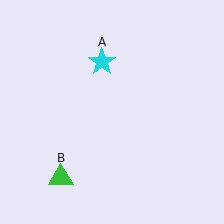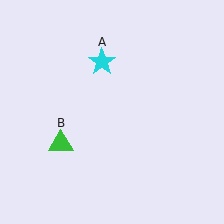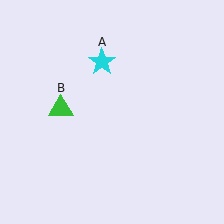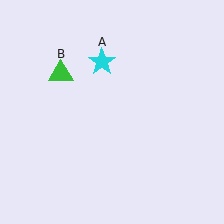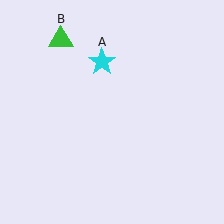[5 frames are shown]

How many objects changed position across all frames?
1 object changed position: green triangle (object B).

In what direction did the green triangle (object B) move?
The green triangle (object B) moved up.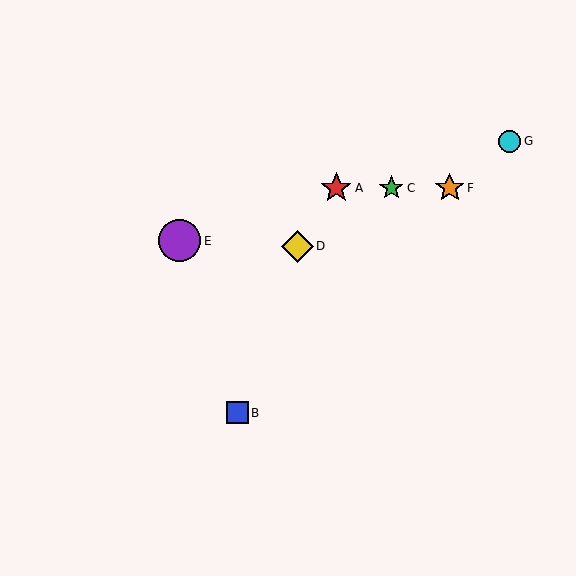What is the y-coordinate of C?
Object C is at y≈188.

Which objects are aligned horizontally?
Objects A, C, F are aligned horizontally.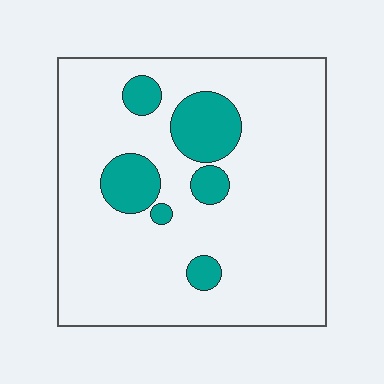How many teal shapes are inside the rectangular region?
6.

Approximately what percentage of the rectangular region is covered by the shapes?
Approximately 15%.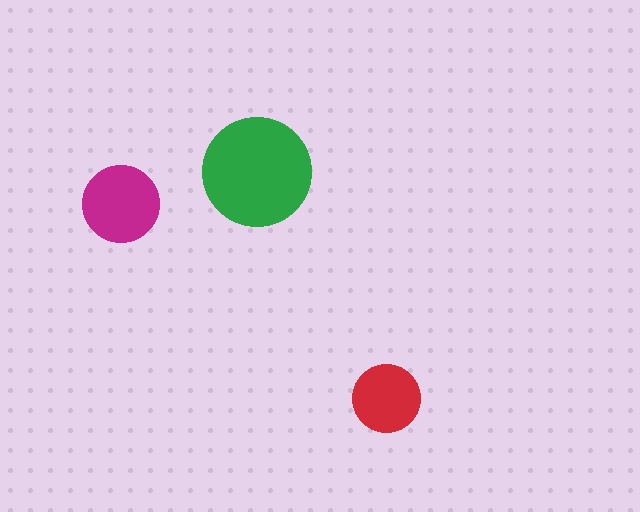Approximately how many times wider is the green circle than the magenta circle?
About 1.5 times wider.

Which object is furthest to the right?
The red circle is rightmost.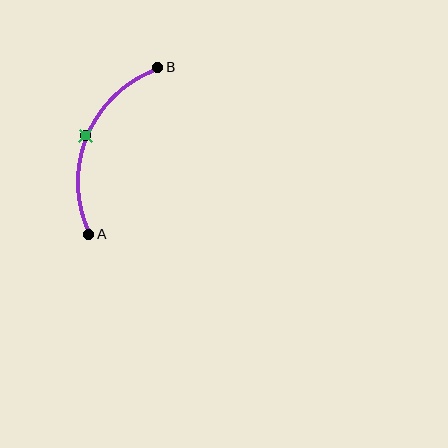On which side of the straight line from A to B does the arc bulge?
The arc bulges to the left of the straight line connecting A and B.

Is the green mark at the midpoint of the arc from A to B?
Yes. The green mark lies on the arc at equal arc-length from both A and B — it is the arc midpoint.